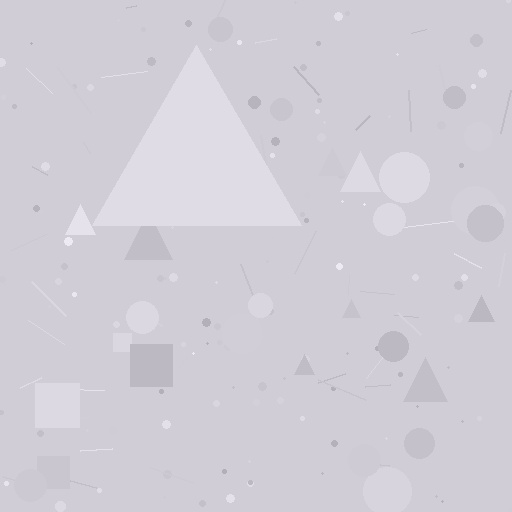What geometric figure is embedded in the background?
A triangle is embedded in the background.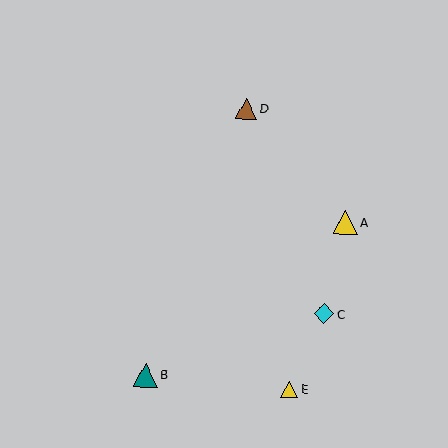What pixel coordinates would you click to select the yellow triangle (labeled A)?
Click at (345, 222) to select the yellow triangle A.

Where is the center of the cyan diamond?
The center of the cyan diamond is at (324, 314).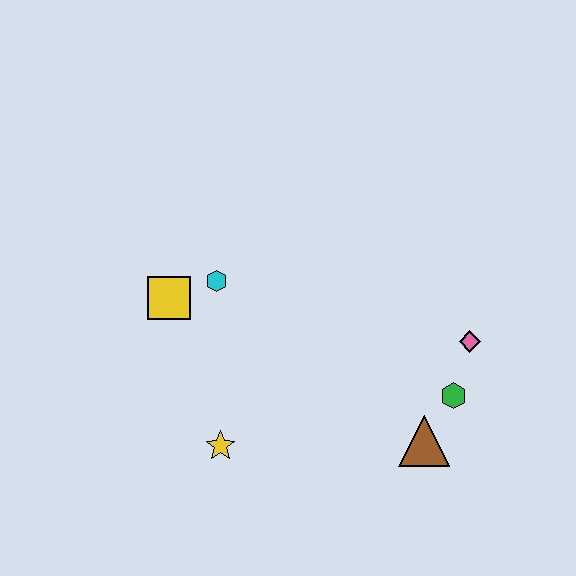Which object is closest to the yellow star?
The yellow square is closest to the yellow star.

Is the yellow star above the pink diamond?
No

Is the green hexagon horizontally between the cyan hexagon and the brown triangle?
No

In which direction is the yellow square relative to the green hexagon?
The yellow square is to the left of the green hexagon.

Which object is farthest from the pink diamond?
The yellow square is farthest from the pink diamond.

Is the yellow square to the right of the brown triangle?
No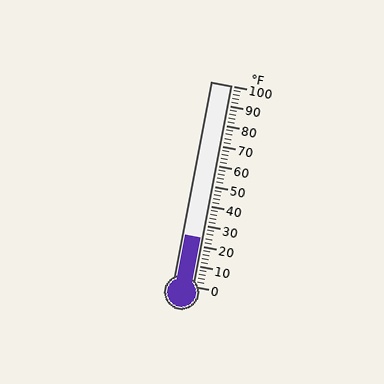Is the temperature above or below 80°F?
The temperature is below 80°F.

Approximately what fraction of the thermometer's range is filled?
The thermometer is filled to approximately 25% of its range.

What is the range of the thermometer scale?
The thermometer scale ranges from 0°F to 100°F.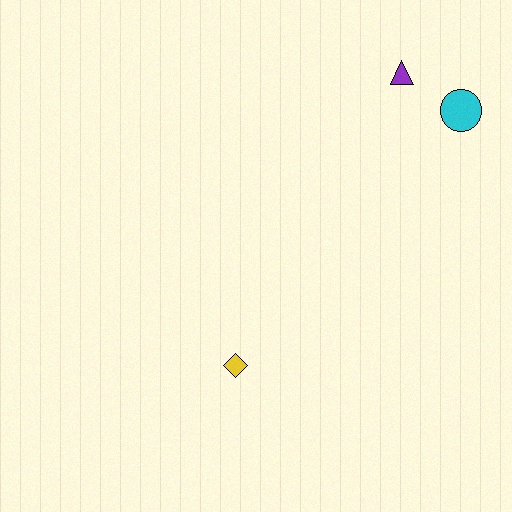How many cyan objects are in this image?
There is 1 cyan object.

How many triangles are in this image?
There is 1 triangle.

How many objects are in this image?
There are 3 objects.